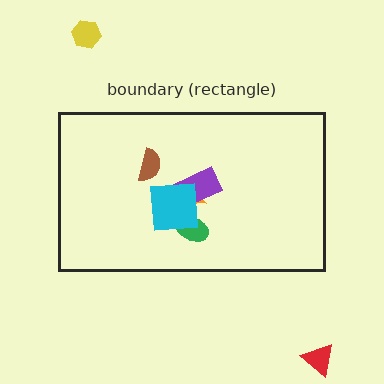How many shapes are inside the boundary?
5 inside, 2 outside.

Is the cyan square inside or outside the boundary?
Inside.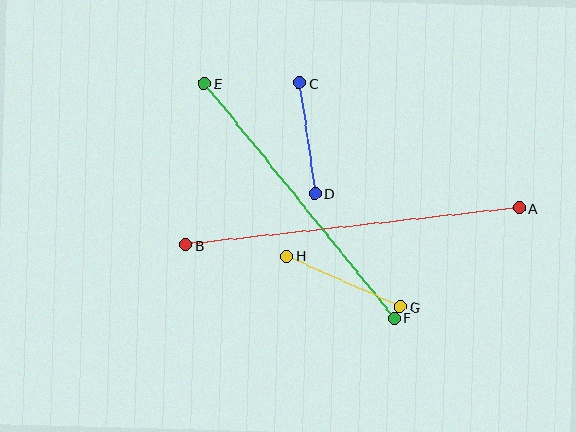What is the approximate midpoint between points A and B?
The midpoint is at approximately (353, 227) pixels.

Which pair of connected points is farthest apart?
Points A and B are farthest apart.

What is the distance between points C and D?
The distance is approximately 111 pixels.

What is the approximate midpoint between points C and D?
The midpoint is at approximately (307, 138) pixels.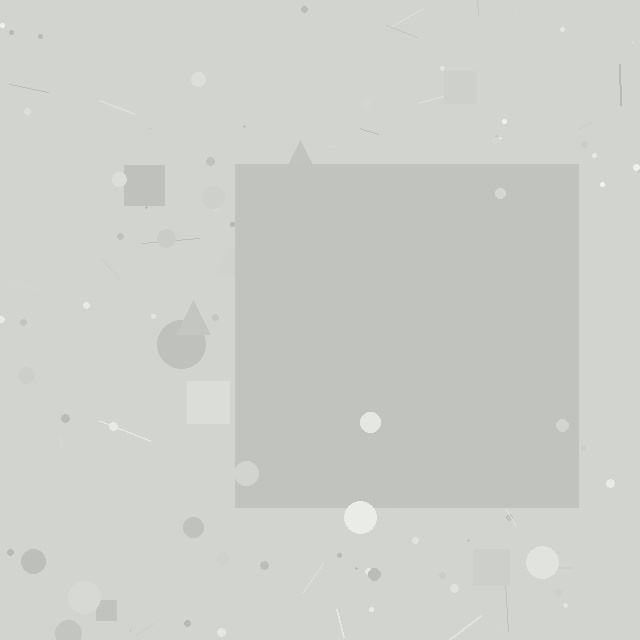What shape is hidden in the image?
A square is hidden in the image.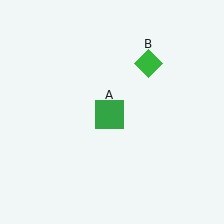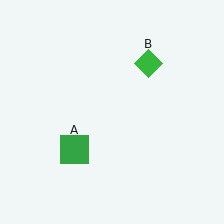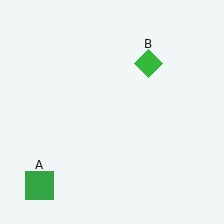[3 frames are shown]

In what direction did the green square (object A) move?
The green square (object A) moved down and to the left.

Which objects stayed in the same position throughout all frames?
Green diamond (object B) remained stationary.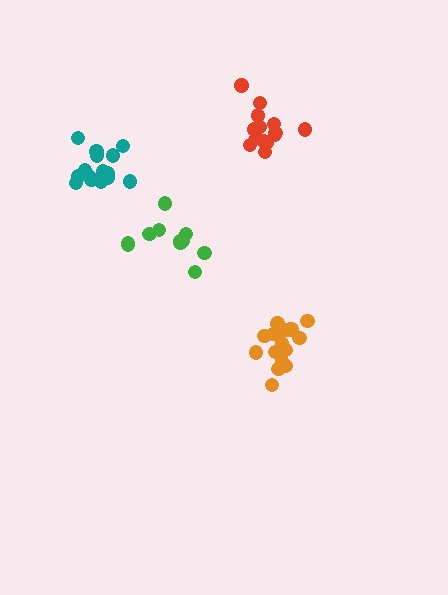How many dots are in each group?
Group 1: 14 dots, Group 2: 16 dots, Group 3: 16 dots, Group 4: 11 dots (57 total).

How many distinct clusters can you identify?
There are 4 distinct clusters.